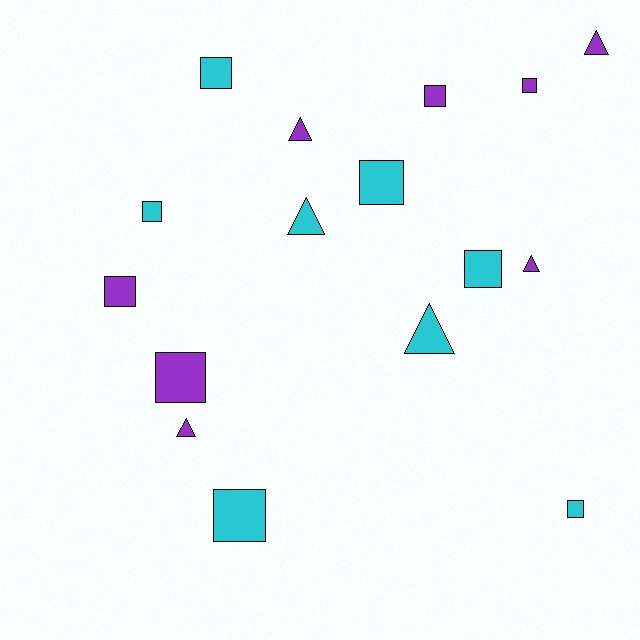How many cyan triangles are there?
There are 2 cyan triangles.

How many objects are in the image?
There are 16 objects.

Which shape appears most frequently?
Square, with 10 objects.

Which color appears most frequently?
Cyan, with 8 objects.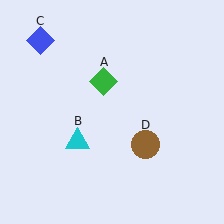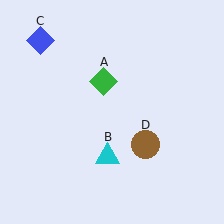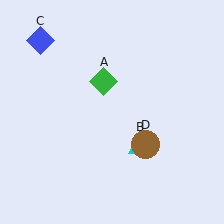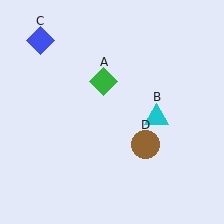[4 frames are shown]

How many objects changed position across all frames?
1 object changed position: cyan triangle (object B).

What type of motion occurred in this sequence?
The cyan triangle (object B) rotated counterclockwise around the center of the scene.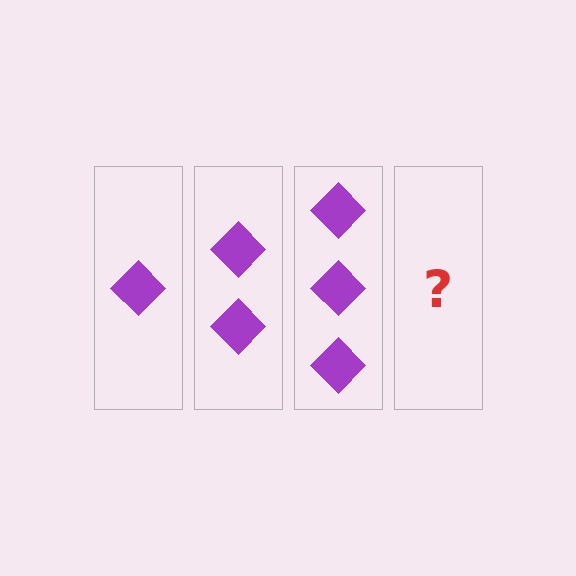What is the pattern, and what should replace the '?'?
The pattern is that each step adds one more diamond. The '?' should be 4 diamonds.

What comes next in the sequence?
The next element should be 4 diamonds.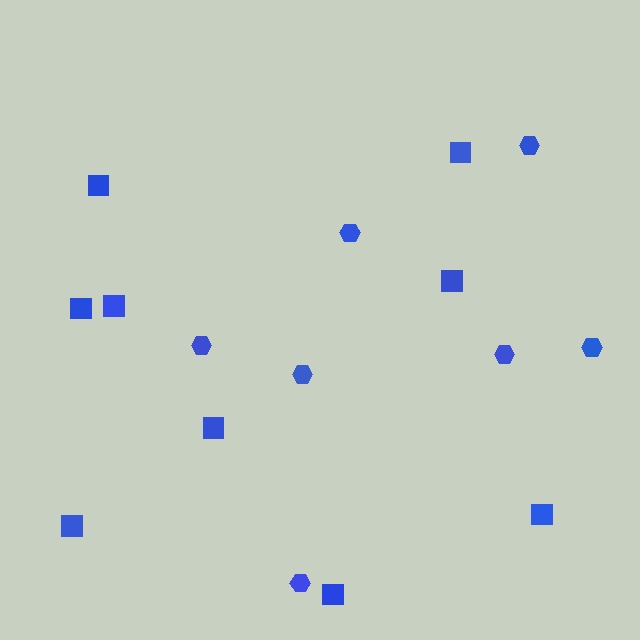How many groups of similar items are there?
There are 2 groups: one group of squares (9) and one group of hexagons (7).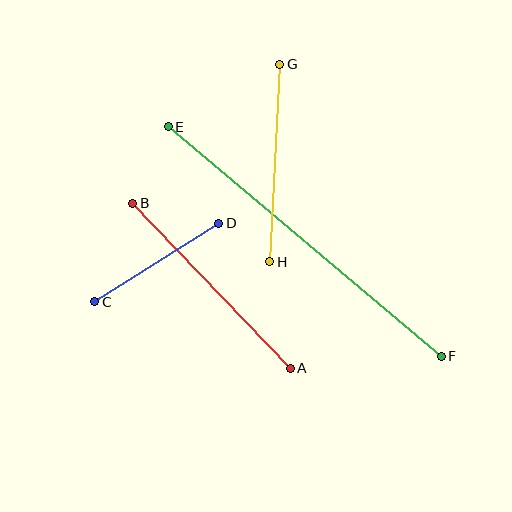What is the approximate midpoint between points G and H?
The midpoint is at approximately (275, 163) pixels.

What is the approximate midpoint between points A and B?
The midpoint is at approximately (212, 286) pixels.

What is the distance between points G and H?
The distance is approximately 198 pixels.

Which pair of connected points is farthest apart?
Points E and F are farthest apart.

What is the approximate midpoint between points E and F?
The midpoint is at approximately (305, 241) pixels.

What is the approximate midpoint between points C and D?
The midpoint is at approximately (157, 263) pixels.